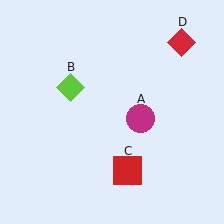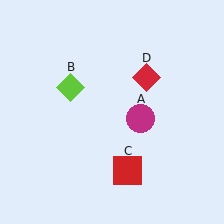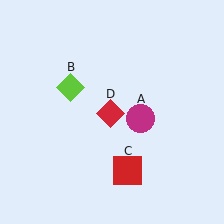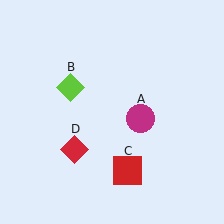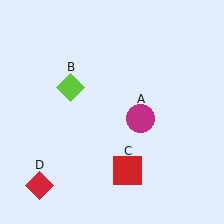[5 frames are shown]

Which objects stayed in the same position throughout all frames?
Magenta circle (object A) and lime diamond (object B) and red square (object C) remained stationary.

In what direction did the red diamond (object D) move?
The red diamond (object D) moved down and to the left.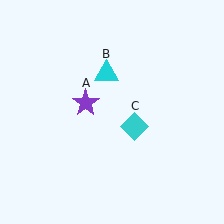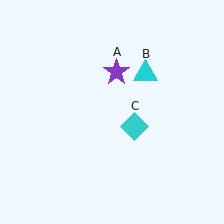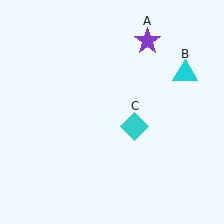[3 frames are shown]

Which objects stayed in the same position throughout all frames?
Cyan diamond (object C) remained stationary.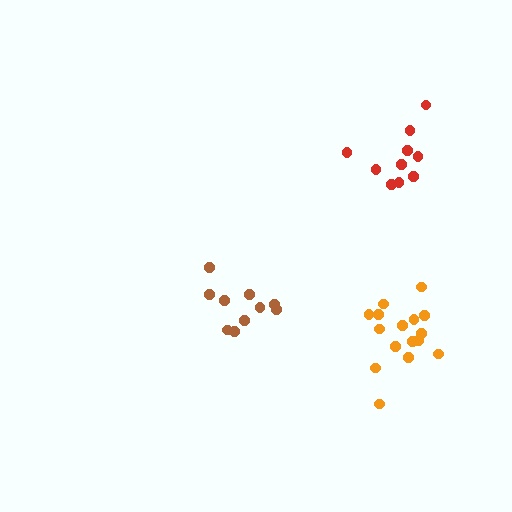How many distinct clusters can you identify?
There are 3 distinct clusters.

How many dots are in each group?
Group 1: 10 dots, Group 2: 10 dots, Group 3: 16 dots (36 total).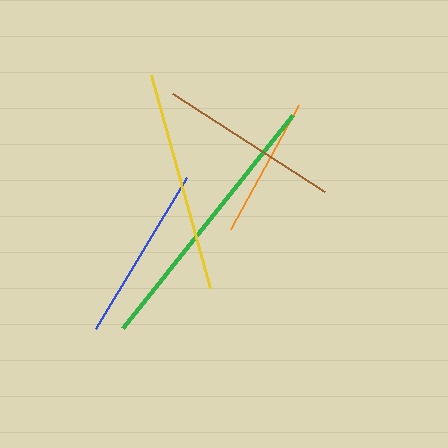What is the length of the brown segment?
The brown segment is approximately 181 pixels long.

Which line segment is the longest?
The green line is the longest at approximately 272 pixels.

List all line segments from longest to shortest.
From longest to shortest: green, yellow, brown, blue, orange.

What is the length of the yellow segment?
The yellow segment is approximately 221 pixels long.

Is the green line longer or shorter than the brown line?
The green line is longer than the brown line.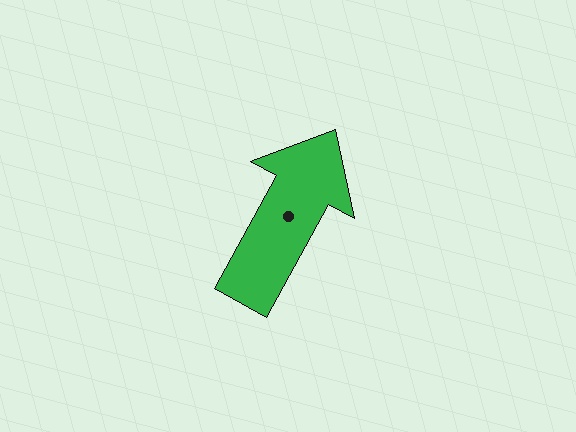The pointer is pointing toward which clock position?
Roughly 1 o'clock.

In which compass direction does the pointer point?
Northeast.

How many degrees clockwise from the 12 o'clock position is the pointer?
Approximately 29 degrees.